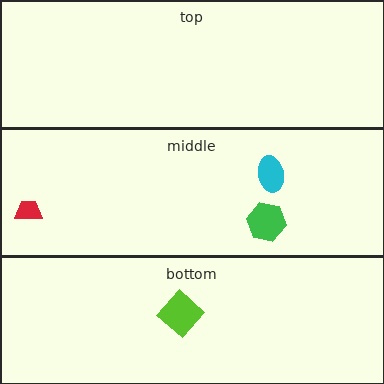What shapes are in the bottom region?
The lime diamond.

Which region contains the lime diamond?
The bottom region.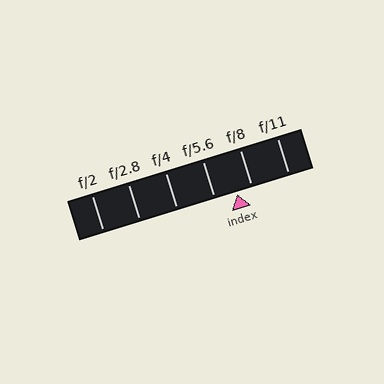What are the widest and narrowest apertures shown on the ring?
The widest aperture shown is f/2 and the narrowest is f/11.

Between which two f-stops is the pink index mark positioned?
The index mark is between f/5.6 and f/8.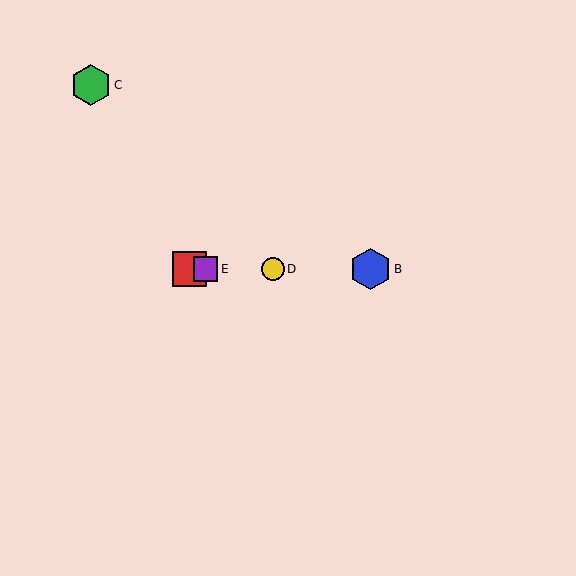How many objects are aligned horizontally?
4 objects (A, B, D, E) are aligned horizontally.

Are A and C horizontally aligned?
No, A is at y≈269 and C is at y≈85.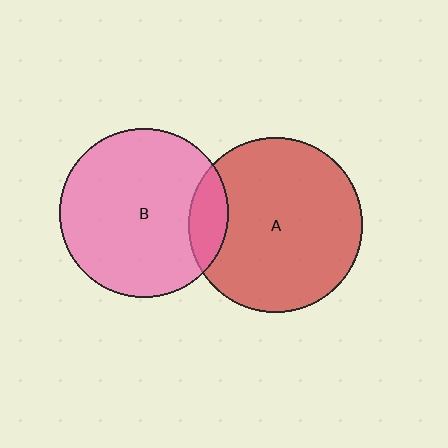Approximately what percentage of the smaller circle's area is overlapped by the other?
Approximately 15%.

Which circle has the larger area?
Circle A (red).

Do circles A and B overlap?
Yes.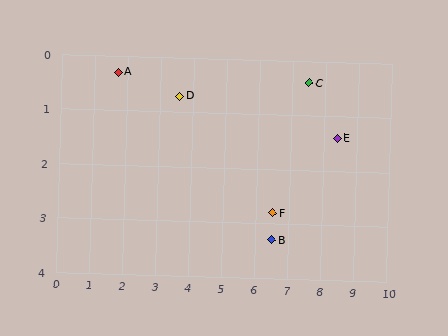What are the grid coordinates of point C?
Point C is at approximately (7.5, 0.4).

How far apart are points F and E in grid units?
Points F and E are about 2.4 grid units apart.